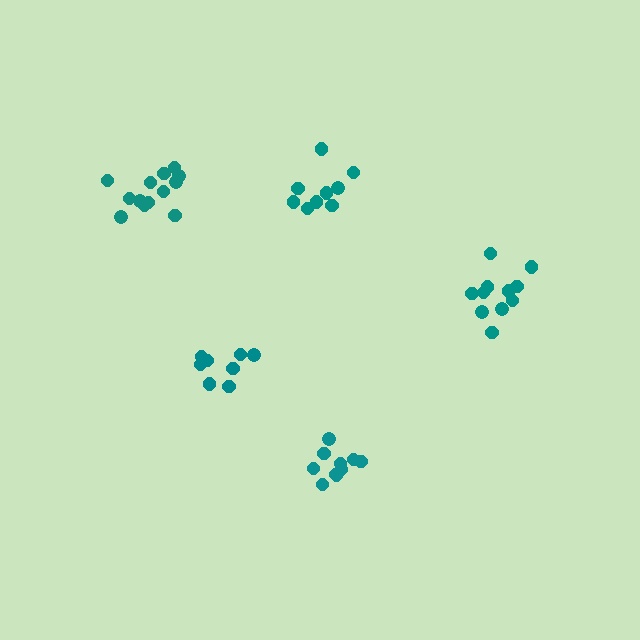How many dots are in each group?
Group 1: 8 dots, Group 2: 11 dots, Group 3: 9 dots, Group 4: 13 dots, Group 5: 10 dots (51 total).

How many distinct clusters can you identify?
There are 5 distinct clusters.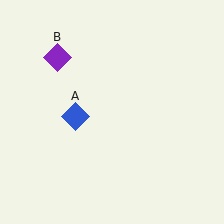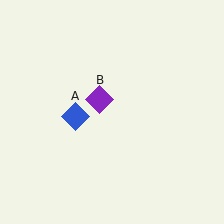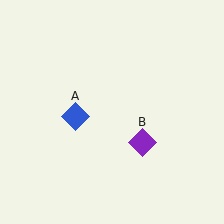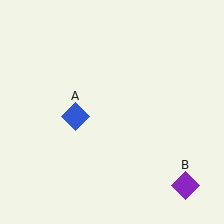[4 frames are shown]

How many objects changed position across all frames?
1 object changed position: purple diamond (object B).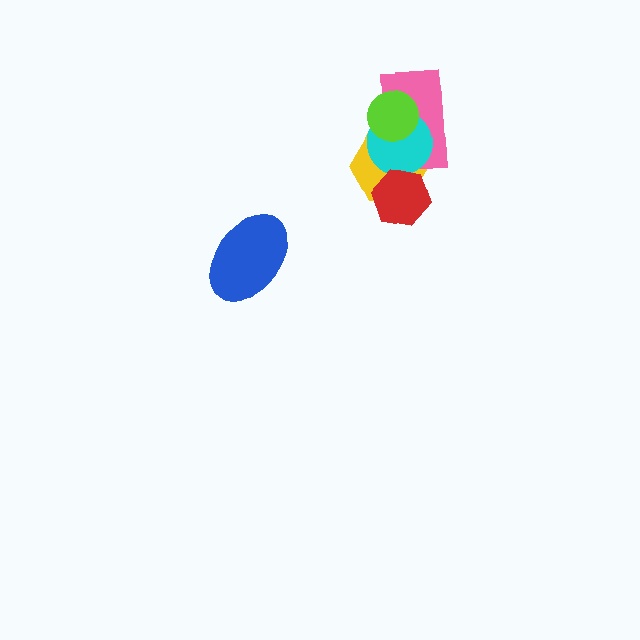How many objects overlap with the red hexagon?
2 objects overlap with the red hexagon.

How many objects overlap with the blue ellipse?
0 objects overlap with the blue ellipse.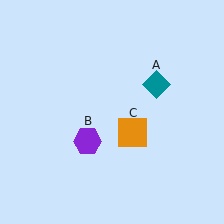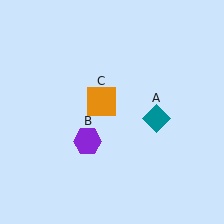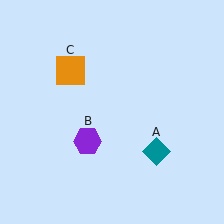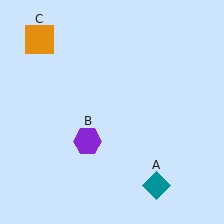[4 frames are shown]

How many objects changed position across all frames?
2 objects changed position: teal diamond (object A), orange square (object C).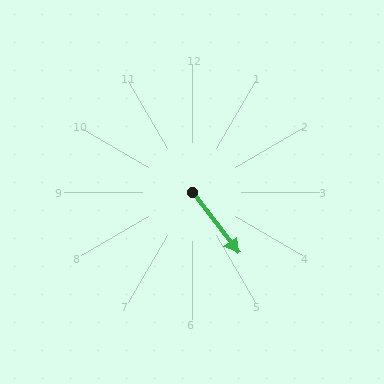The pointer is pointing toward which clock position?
Roughly 5 o'clock.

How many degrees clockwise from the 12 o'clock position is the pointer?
Approximately 143 degrees.